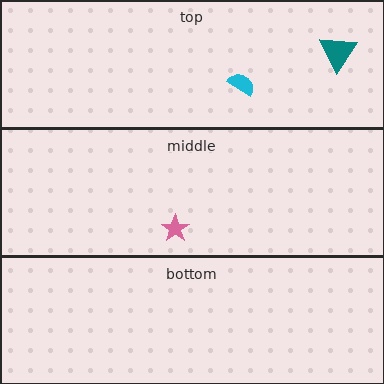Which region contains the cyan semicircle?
The top region.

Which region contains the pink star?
The middle region.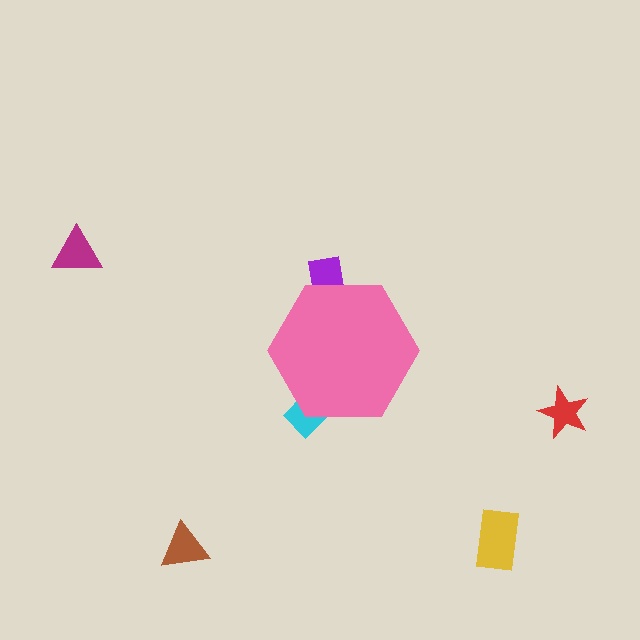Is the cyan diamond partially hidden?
Yes, the cyan diamond is partially hidden behind the pink hexagon.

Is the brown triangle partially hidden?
No, the brown triangle is fully visible.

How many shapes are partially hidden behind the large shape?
2 shapes are partially hidden.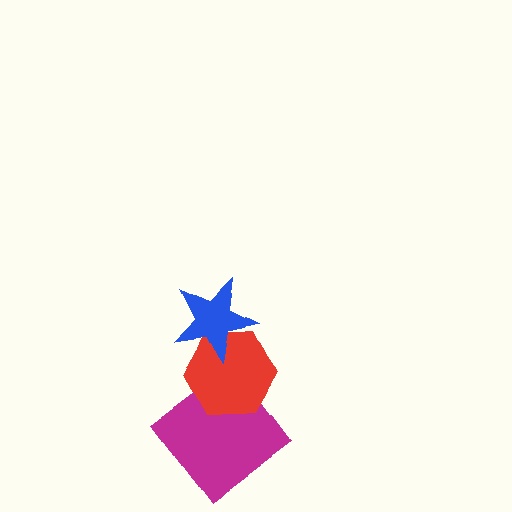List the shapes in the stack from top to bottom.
From top to bottom: the blue star, the red hexagon, the magenta diamond.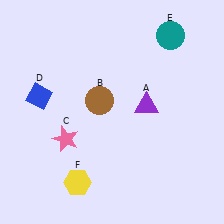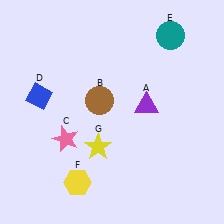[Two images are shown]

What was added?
A yellow star (G) was added in Image 2.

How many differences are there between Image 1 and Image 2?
There is 1 difference between the two images.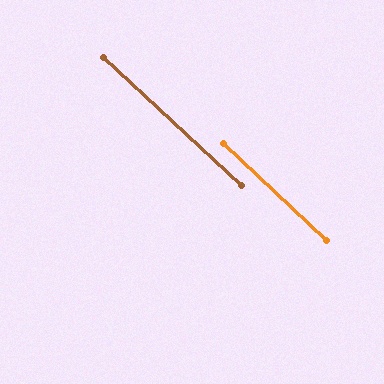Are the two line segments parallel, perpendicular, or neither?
Parallel — their directions differ by only 0.8°.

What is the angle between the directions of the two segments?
Approximately 1 degree.